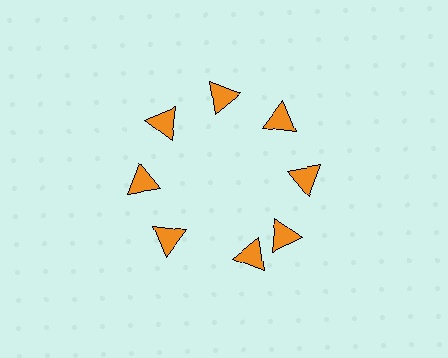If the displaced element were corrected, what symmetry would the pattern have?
It would have 8-fold rotational symmetry — the pattern would map onto itself every 45 degrees.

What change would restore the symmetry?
The symmetry would be restored by rotating it back into even spacing with its neighbors so that all 8 triangles sit at equal angles and equal distance from the center.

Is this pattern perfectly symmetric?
No. The 8 orange triangles are arranged in a ring, but one element near the 6 o'clock position is rotated out of alignment along the ring, breaking the 8-fold rotational symmetry.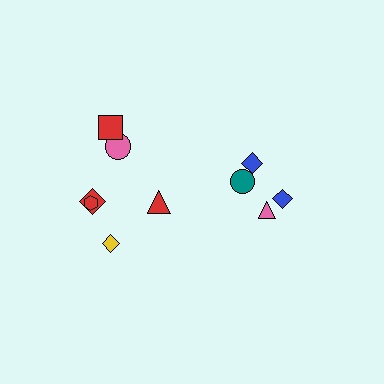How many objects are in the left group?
There are 6 objects.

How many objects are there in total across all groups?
There are 10 objects.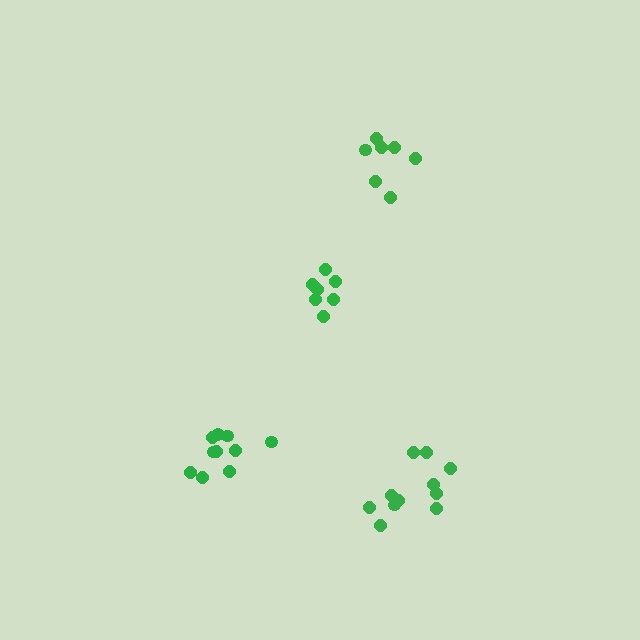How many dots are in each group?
Group 1: 10 dots, Group 2: 7 dots, Group 3: 11 dots, Group 4: 7 dots (35 total).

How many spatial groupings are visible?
There are 4 spatial groupings.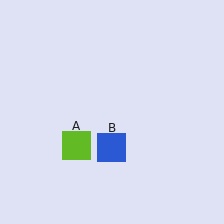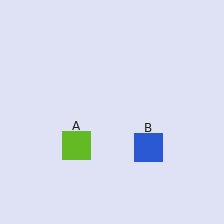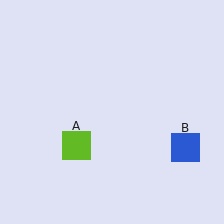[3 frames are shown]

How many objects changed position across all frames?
1 object changed position: blue square (object B).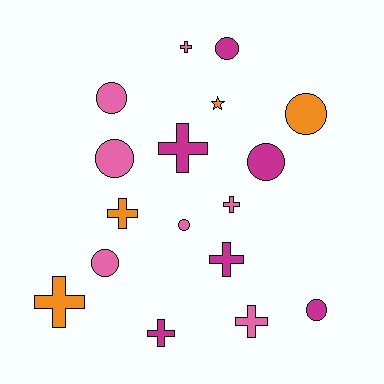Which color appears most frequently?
Pink, with 7 objects.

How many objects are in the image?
There are 17 objects.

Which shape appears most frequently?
Cross, with 8 objects.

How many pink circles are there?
There are 4 pink circles.